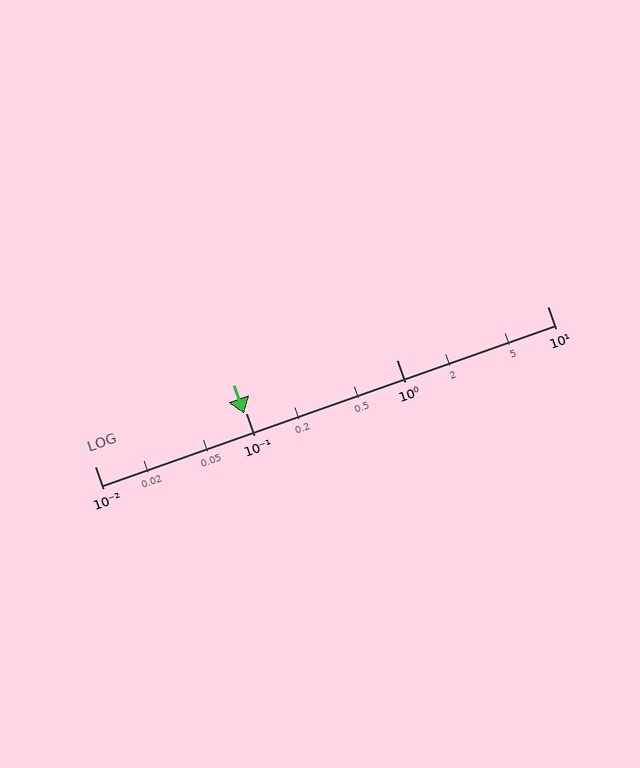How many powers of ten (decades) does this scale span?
The scale spans 3 decades, from 0.01 to 10.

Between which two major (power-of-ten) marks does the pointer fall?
The pointer is between 0.01 and 0.1.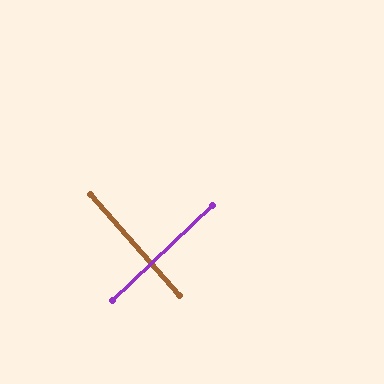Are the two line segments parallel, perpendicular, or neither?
Perpendicular — they meet at approximately 88°.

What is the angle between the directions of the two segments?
Approximately 88 degrees.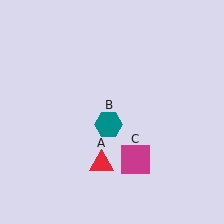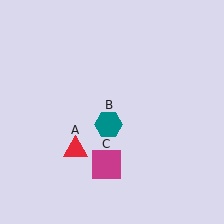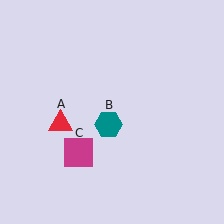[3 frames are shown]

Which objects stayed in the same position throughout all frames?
Teal hexagon (object B) remained stationary.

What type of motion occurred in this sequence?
The red triangle (object A), magenta square (object C) rotated clockwise around the center of the scene.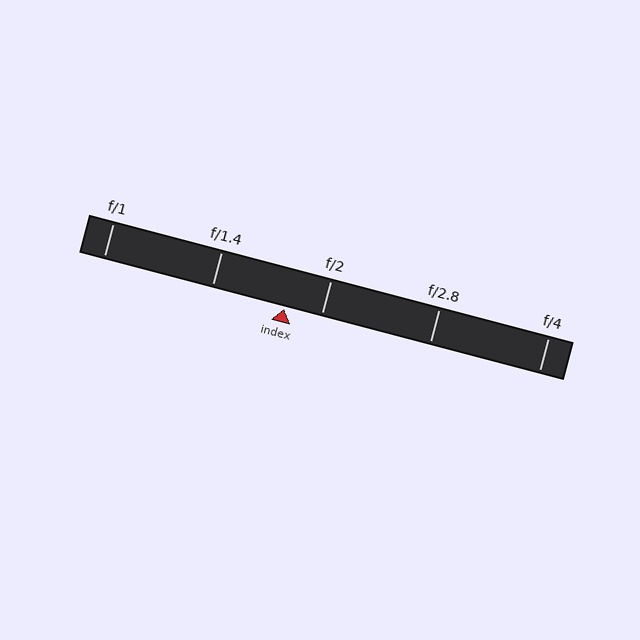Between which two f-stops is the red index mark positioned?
The index mark is between f/1.4 and f/2.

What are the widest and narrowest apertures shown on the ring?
The widest aperture shown is f/1 and the narrowest is f/4.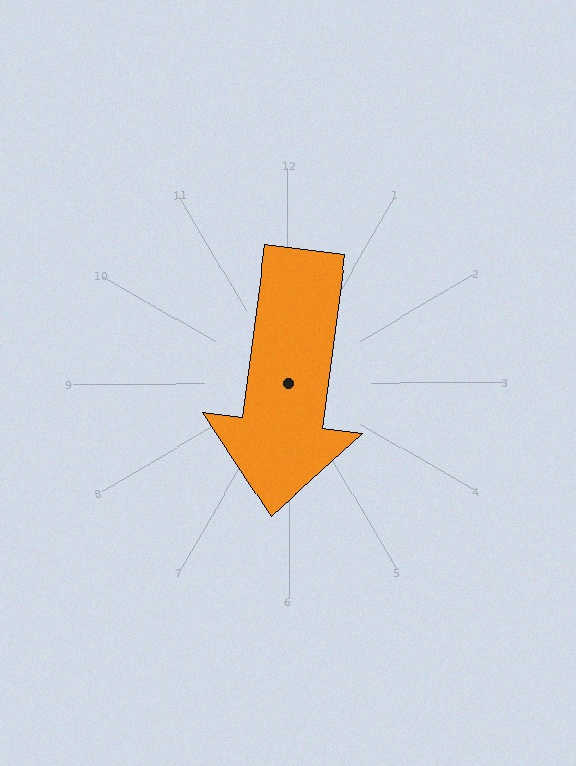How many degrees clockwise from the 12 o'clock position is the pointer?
Approximately 187 degrees.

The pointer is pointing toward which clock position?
Roughly 6 o'clock.